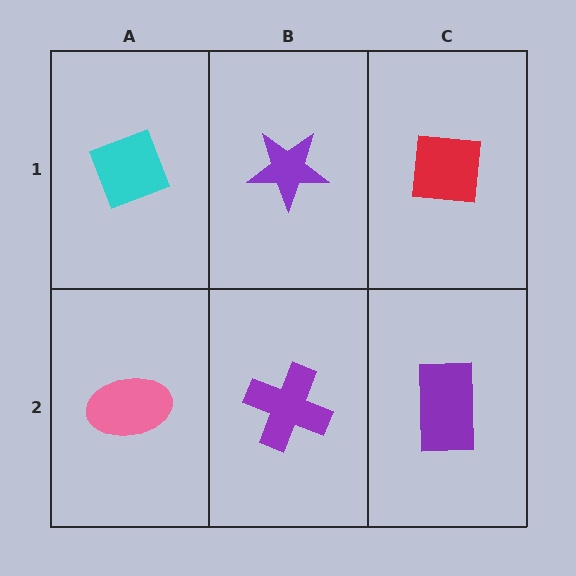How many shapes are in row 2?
3 shapes.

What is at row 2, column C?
A purple rectangle.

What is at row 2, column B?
A purple cross.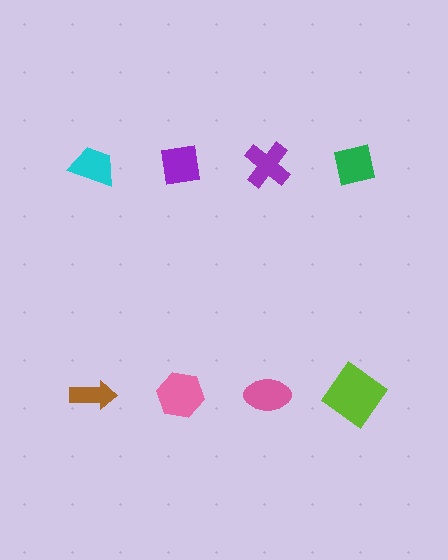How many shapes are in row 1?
4 shapes.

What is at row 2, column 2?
A pink hexagon.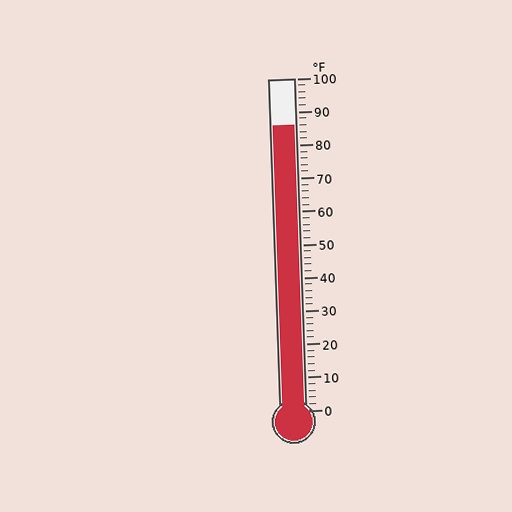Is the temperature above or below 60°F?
The temperature is above 60°F.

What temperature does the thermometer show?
The thermometer shows approximately 86°F.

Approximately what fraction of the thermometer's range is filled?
The thermometer is filled to approximately 85% of its range.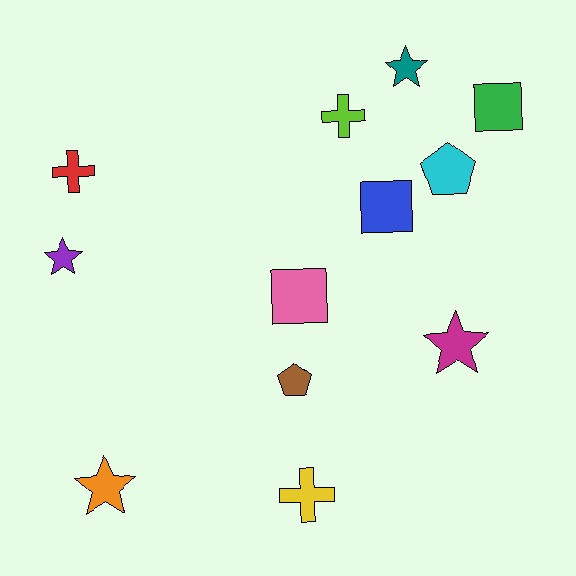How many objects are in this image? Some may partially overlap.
There are 12 objects.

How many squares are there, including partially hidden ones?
There are 3 squares.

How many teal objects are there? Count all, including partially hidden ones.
There is 1 teal object.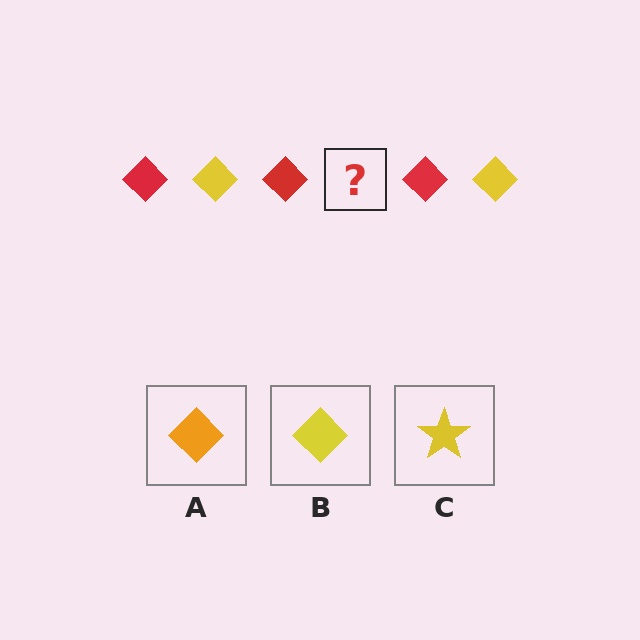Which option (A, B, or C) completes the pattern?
B.